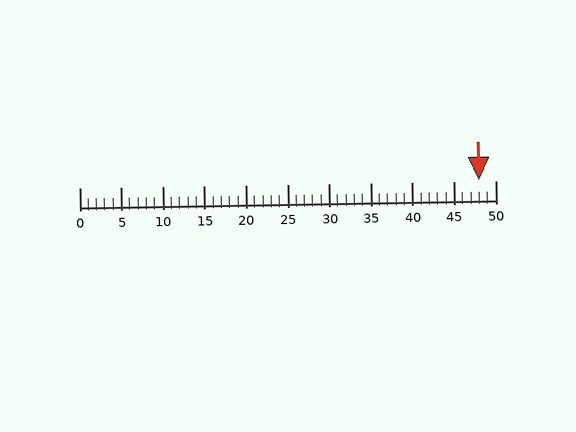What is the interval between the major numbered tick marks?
The major tick marks are spaced 5 units apart.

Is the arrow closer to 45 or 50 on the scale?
The arrow is closer to 50.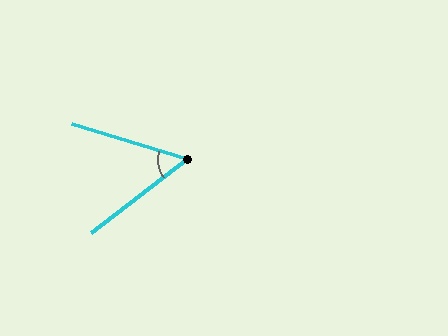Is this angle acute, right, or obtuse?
It is acute.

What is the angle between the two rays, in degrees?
Approximately 55 degrees.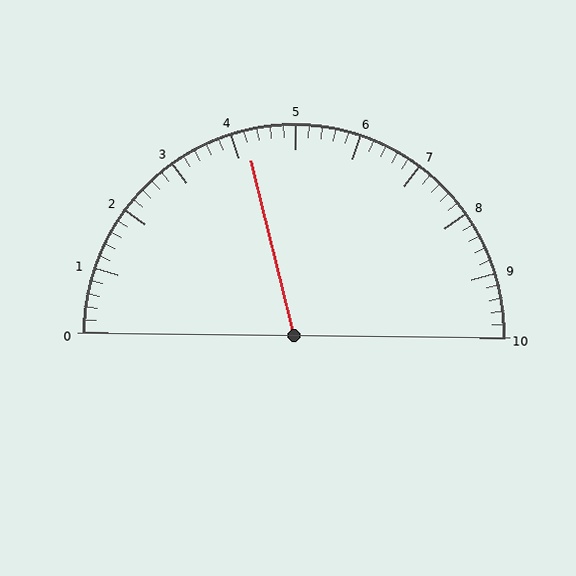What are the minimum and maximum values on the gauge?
The gauge ranges from 0 to 10.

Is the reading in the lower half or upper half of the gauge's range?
The reading is in the lower half of the range (0 to 10).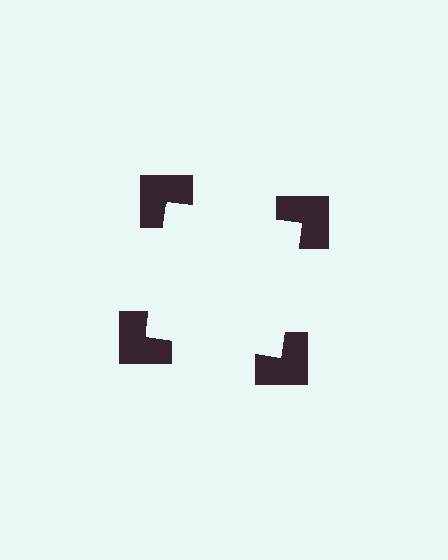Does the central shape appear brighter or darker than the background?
It typically appears slightly brighter than the background, even though no actual brightness change is drawn.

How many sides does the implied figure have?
4 sides.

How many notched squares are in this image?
There are 4 — one at each vertex of the illusory square.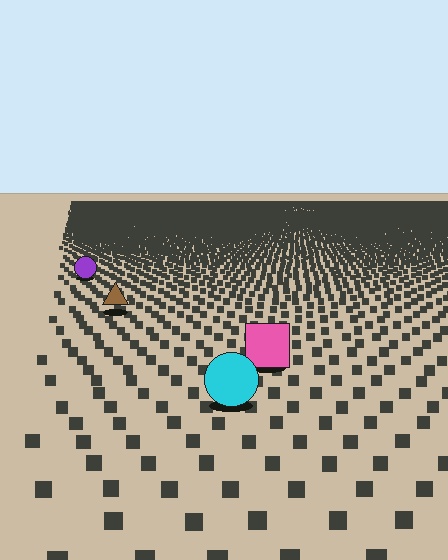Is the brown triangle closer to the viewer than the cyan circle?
No. The cyan circle is closer — you can tell from the texture gradient: the ground texture is coarser near it.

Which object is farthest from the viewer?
The purple circle is farthest from the viewer. It appears smaller and the ground texture around it is denser.